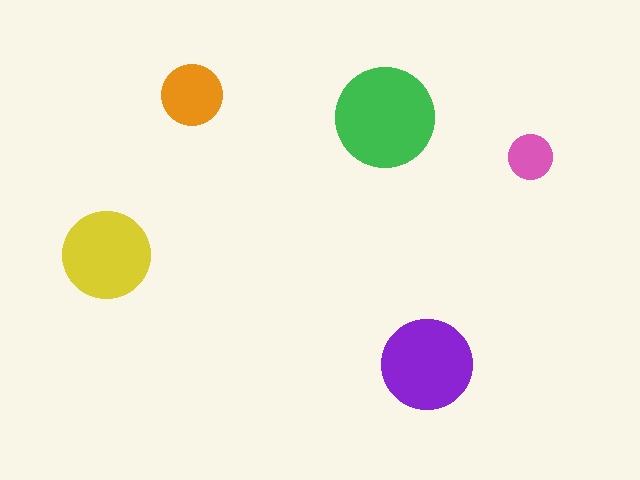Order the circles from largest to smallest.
the green one, the purple one, the yellow one, the orange one, the pink one.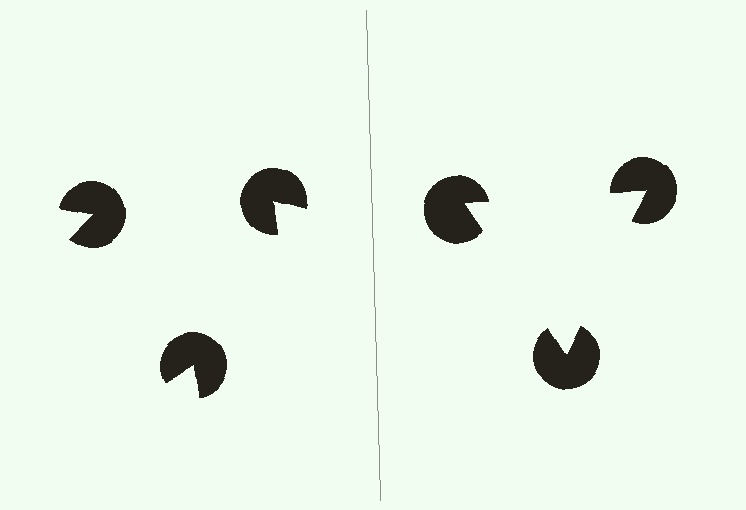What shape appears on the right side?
An illusory triangle.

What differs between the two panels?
The pac-man discs are positioned identically on both sides; only the wedge orientations differ. On the right they align to a triangle; on the left they are misaligned.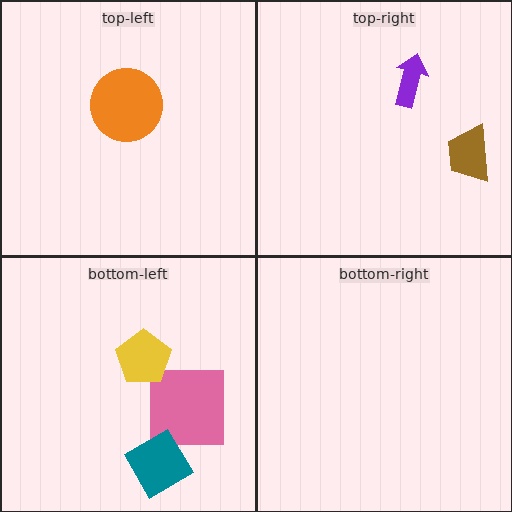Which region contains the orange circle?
The top-left region.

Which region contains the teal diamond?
The bottom-left region.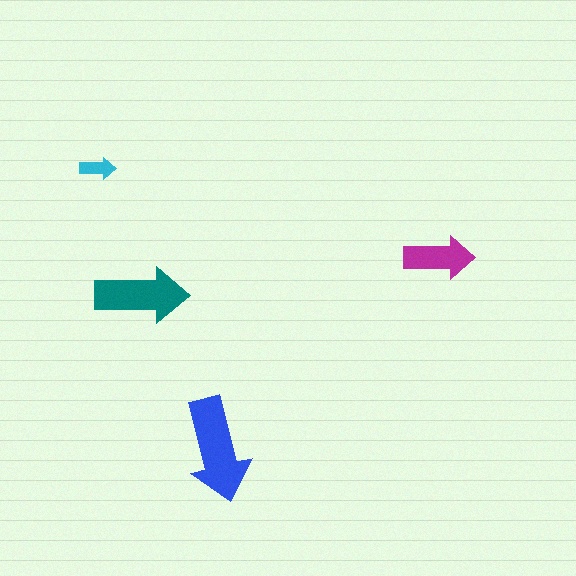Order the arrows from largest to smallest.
the blue one, the teal one, the magenta one, the cyan one.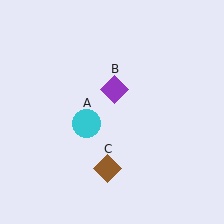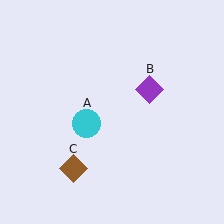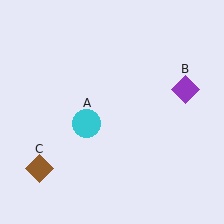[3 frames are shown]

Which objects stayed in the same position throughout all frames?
Cyan circle (object A) remained stationary.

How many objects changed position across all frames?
2 objects changed position: purple diamond (object B), brown diamond (object C).